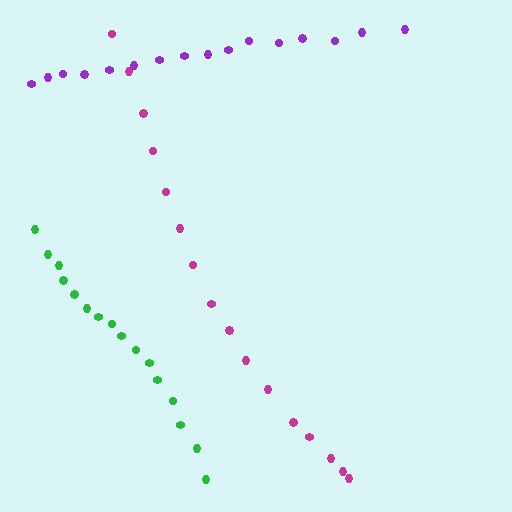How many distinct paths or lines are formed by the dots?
There are 3 distinct paths.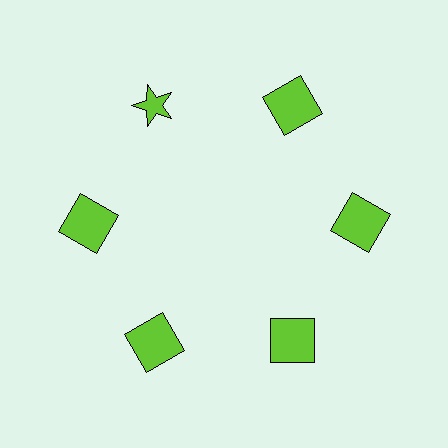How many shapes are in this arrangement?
There are 6 shapes arranged in a ring pattern.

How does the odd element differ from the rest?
It has a different shape: star instead of square.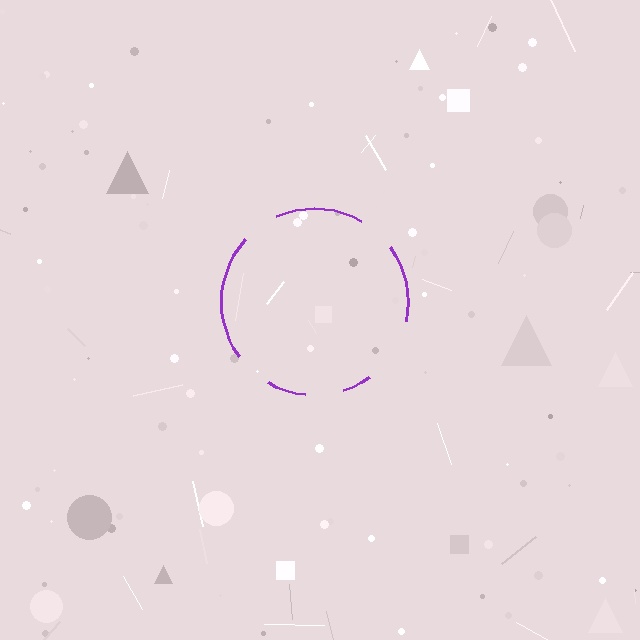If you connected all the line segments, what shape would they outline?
They would outline a circle.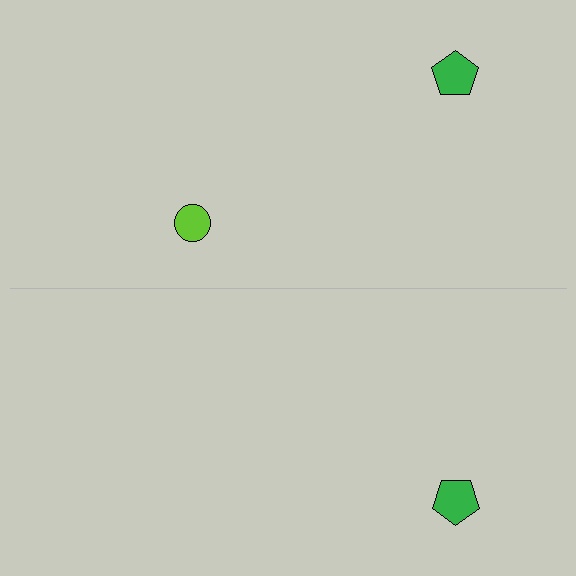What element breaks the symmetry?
A lime circle is missing from the bottom side.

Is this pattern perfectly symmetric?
No, the pattern is not perfectly symmetric. A lime circle is missing from the bottom side.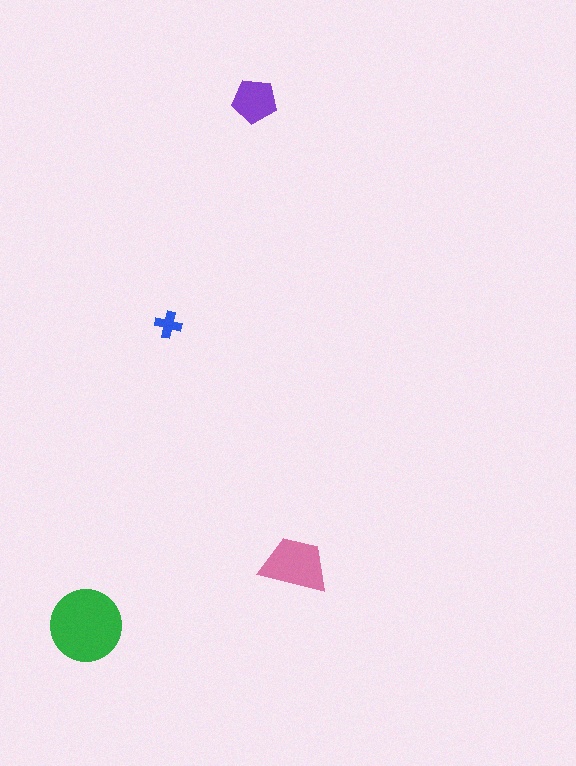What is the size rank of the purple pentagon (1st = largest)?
3rd.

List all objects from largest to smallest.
The green circle, the pink trapezoid, the purple pentagon, the blue cross.